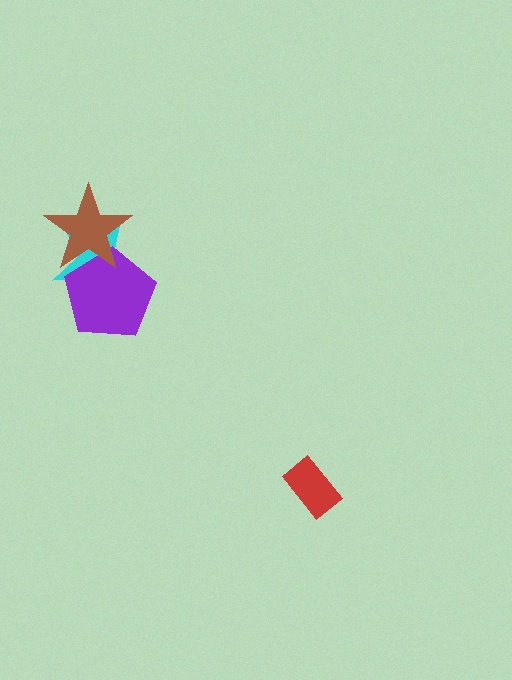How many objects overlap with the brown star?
2 objects overlap with the brown star.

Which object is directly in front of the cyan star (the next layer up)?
The purple pentagon is directly in front of the cyan star.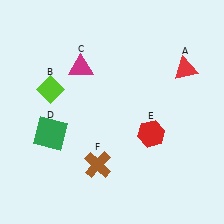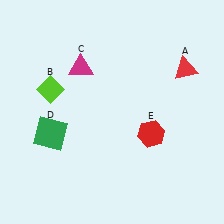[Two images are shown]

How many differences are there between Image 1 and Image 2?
There is 1 difference between the two images.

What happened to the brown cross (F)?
The brown cross (F) was removed in Image 2. It was in the bottom-left area of Image 1.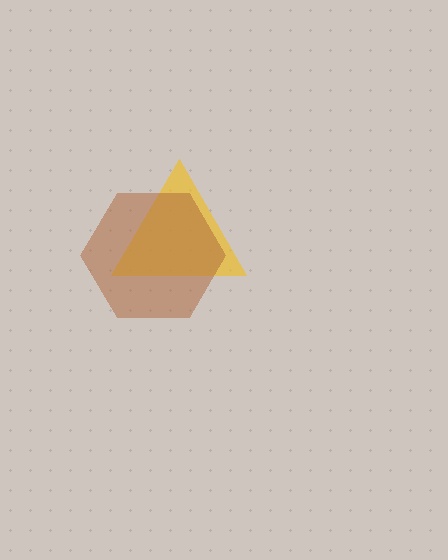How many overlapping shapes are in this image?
There are 2 overlapping shapes in the image.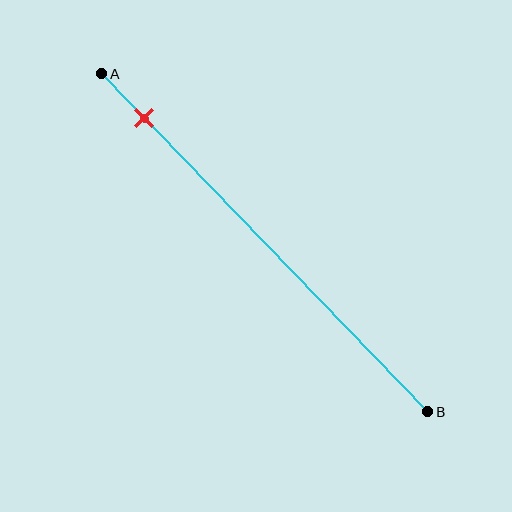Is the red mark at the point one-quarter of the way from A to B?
No, the mark is at about 15% from A, not at the 25% one-quarter point.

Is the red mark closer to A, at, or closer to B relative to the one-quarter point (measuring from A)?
The red mark is closer to point A than the one-quarter point of segment AB.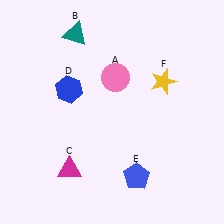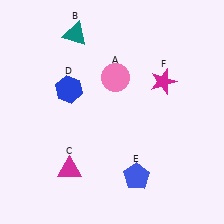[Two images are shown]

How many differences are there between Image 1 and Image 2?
There is 1 difference between the two images.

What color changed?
The star (F) changed from yellow in Image 1 to magenta in Image 2.